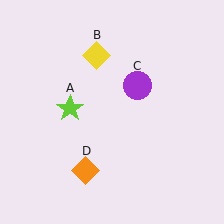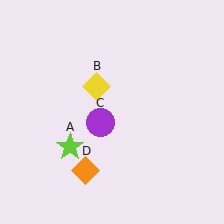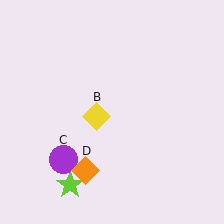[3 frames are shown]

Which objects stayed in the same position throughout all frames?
Orange diamond (object D) remained stationary.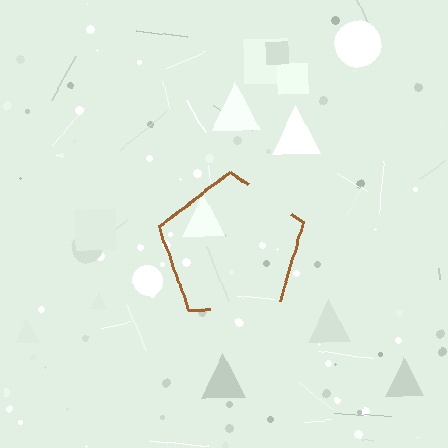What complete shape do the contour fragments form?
The contour fragments form a pentagon.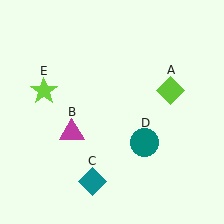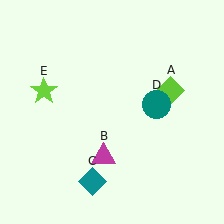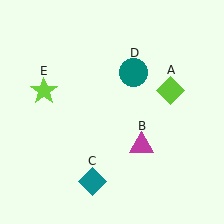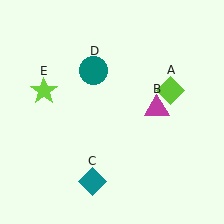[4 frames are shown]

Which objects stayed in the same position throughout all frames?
Lime diamond (object A) and teal diamond (object C) and lime star (object E) remained stationary.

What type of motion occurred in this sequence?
The magenta triangle (object B), teal circle (object D) rotated counterclockwise around the center of the scene.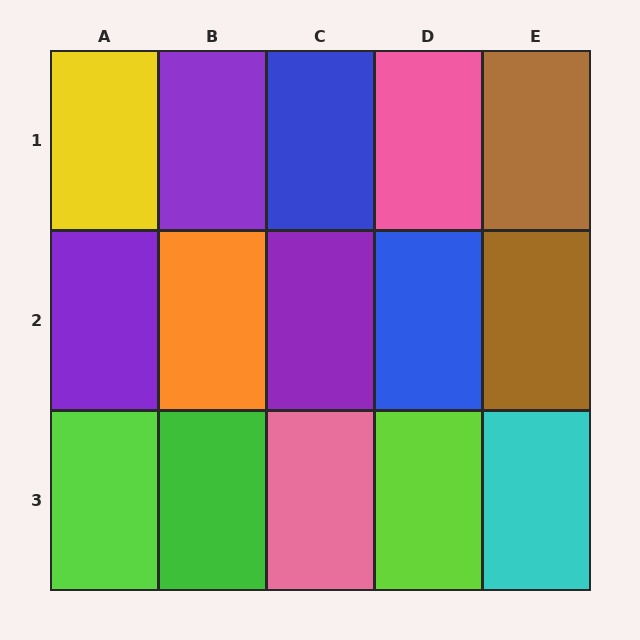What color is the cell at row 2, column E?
Brown.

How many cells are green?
1 cell is green.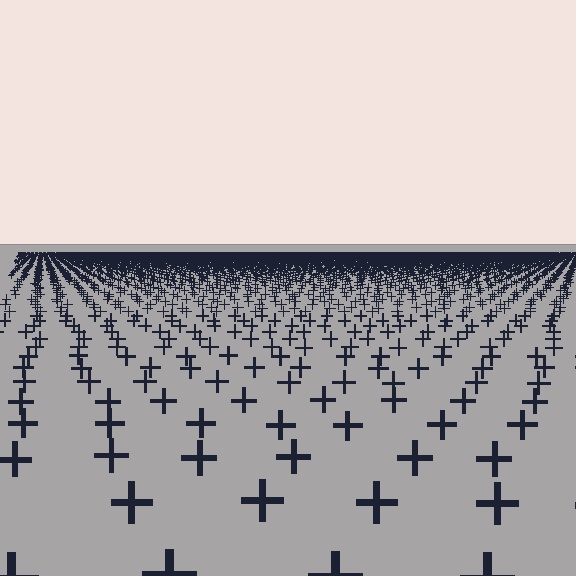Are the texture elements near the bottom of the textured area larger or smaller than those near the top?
Larger. Near the bottom, elements are closer to the viewer and appear at a bigger on-screen size.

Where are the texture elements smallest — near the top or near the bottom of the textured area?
Near the top.